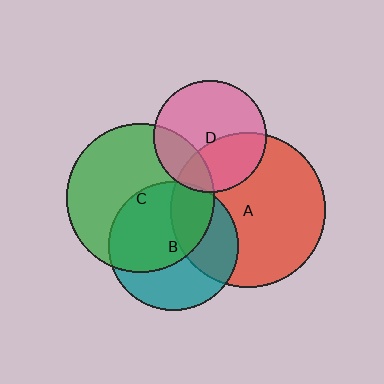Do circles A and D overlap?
Yes.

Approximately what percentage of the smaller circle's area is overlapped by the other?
Approximately 35%.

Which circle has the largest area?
Circle A (red).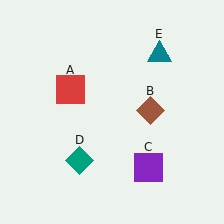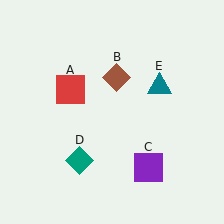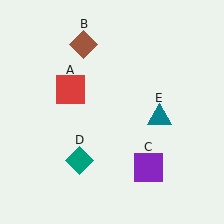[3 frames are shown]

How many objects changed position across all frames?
2 objects changed position: brown diamond (object B), teal triangle (object E).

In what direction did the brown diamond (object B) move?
The brown diamond (object B) moved up and to the left.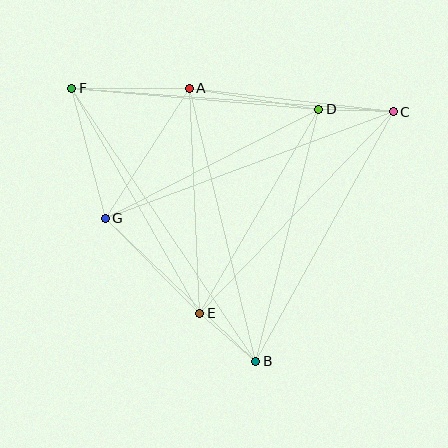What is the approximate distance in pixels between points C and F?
The distance between C and F is approximately 322 pixels.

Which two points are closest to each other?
Points B and E are closest to each other.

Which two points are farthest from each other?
Points B and F are farthest from each other.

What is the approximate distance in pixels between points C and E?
The distance between C and E is approximately 280 pixels.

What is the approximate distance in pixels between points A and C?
The distance between A and C is approximately 205 pixels.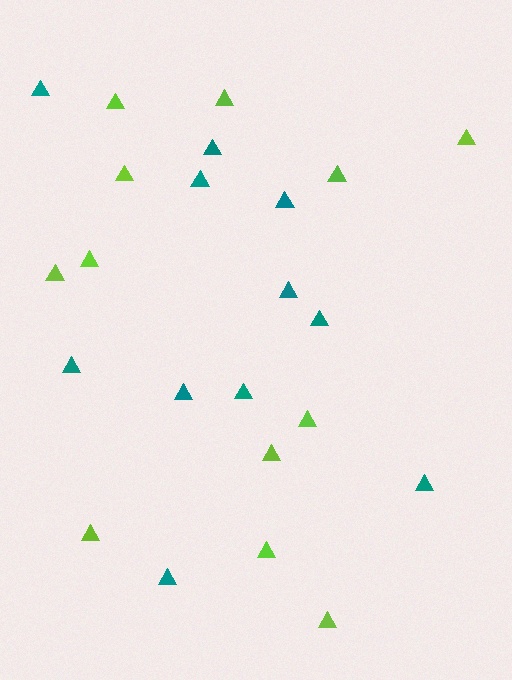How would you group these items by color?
There are 2 groups: one group of teal triangles (11) and one group of lime triangles (12).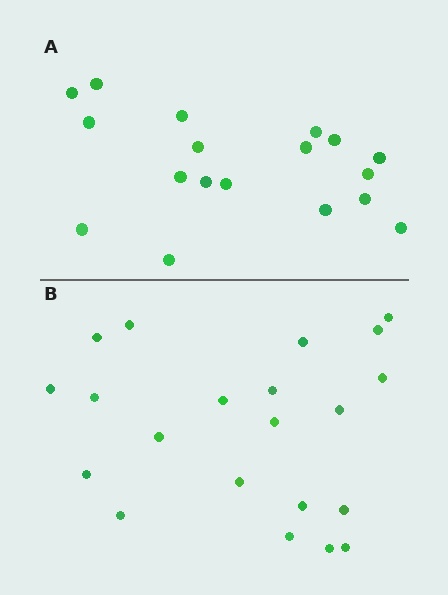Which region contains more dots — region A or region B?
Region B (the bottom region) has more dots.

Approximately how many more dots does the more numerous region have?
Region B has just a few more — roughly 2 or 3 more dots than region A.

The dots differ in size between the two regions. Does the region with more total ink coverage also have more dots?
No. Region A has more total ink coverage because its dots are larger, but region B actually contains more individual dots. Total area can be misleading — the number of items is what matters here.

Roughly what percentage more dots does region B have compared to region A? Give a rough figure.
About 15% more.